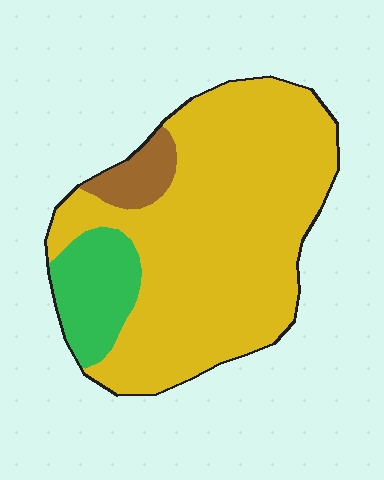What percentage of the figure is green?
Green takes up less than a quarter of the figure.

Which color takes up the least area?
Brown, at roughly 5%.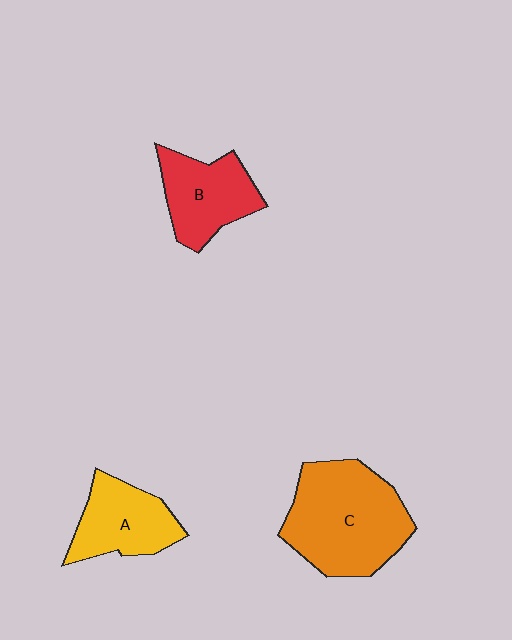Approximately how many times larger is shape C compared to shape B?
Approximately 1.7 times.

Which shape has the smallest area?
Shape A (yellow).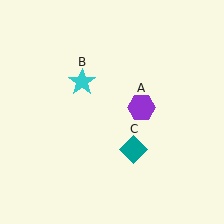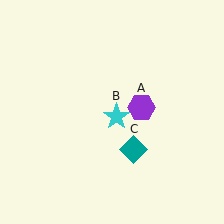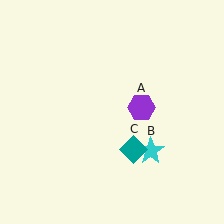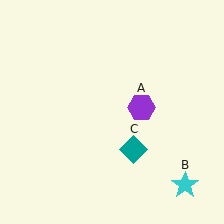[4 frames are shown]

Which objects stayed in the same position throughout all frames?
Purple hexagon (object A) and teal diamond (object C) remained stationary.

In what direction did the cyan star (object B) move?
The cyan star (object B) moved down and to the right.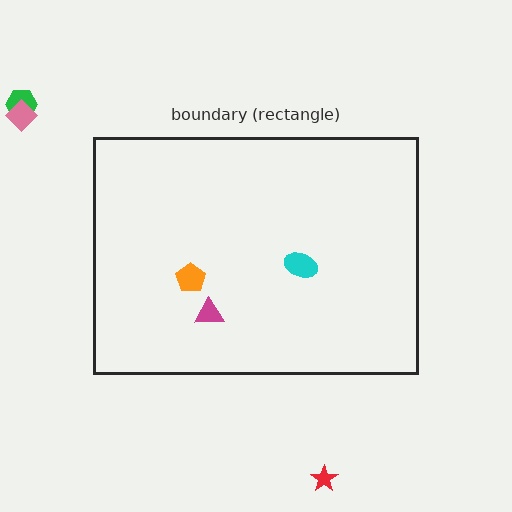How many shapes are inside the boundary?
3 inside, 3 outside.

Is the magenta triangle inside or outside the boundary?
Inside.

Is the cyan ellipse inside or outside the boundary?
Inside.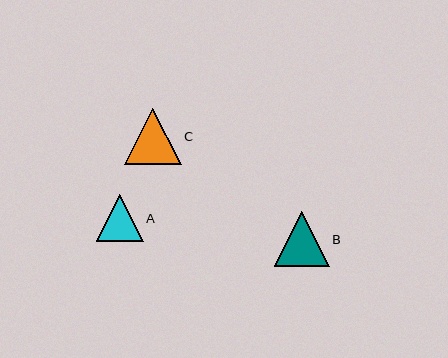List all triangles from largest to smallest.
From largest to smallest: C, B, A.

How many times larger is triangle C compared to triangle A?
Triangle C is approximately 1.2 times the size of triangle A.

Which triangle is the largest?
Triangle C is the largest with a size of approximately 57 pixels.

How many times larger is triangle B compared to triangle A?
Triangle B is approximately 1.2 times the size of triangle A.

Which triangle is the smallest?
Triangle A is the smallest with a size of approximately 47 pixels.